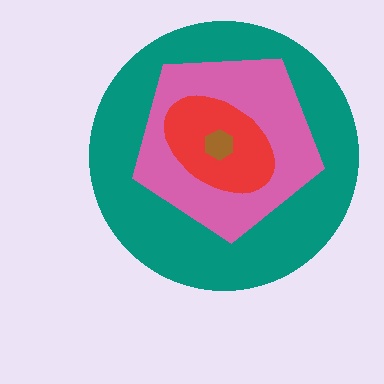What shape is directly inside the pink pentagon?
The red ellipse.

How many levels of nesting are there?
4.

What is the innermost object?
The brown hexagon.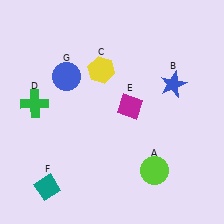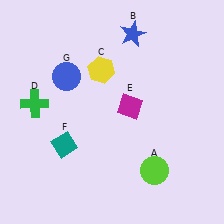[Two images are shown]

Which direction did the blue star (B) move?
The blue star (B) moved up.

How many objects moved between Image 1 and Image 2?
2 objects moved between the two images.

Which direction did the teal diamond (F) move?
The teal diamond (F) moved up.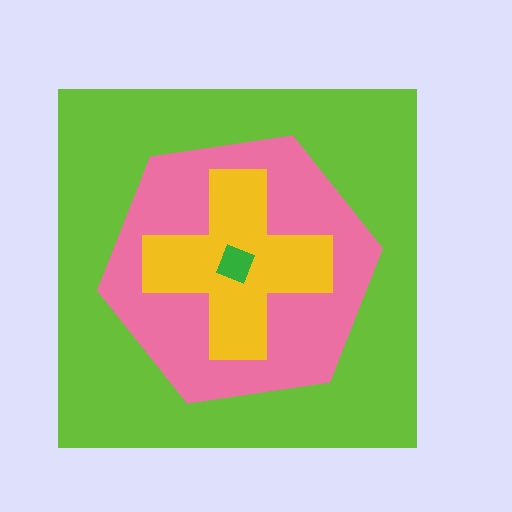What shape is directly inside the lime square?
The pink hexagon.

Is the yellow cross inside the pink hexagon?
Yes.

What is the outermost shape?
The lime square.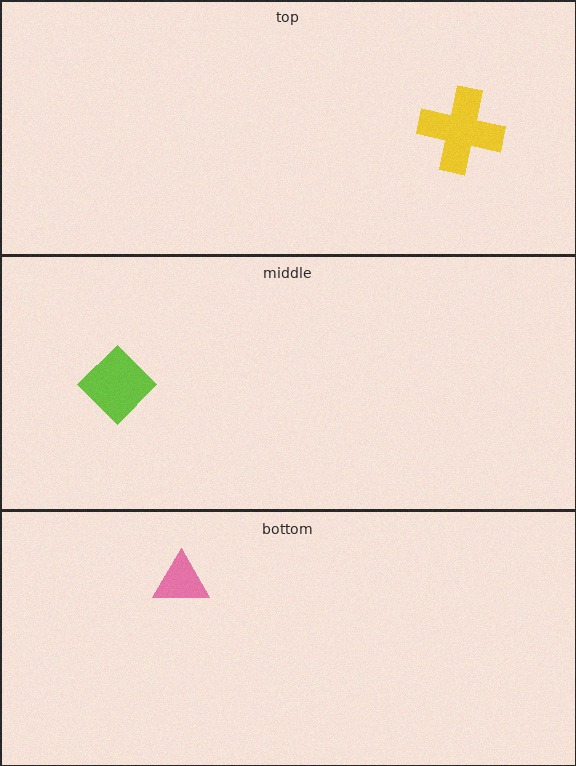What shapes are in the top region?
The yellow cross.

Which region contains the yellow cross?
The top region.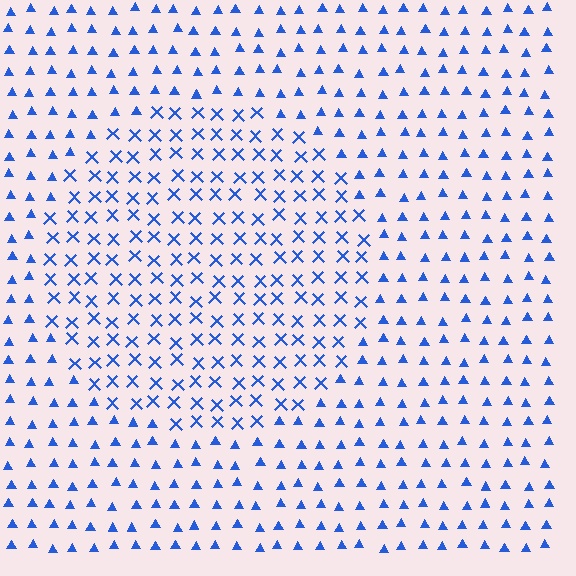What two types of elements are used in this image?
The image uses X marks inside the circle region and triangles outside it.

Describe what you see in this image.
The image is filled with small blue elements arranged in a uniform grid. A circle-shaped region contains X marks, while the surrounding area contains triangles. The boundary is defined purely by the change in element shape.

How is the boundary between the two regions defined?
The boundary is defined by a change in element shape: X marks inside vs. triangles outside. All elements share the same color and spacing.